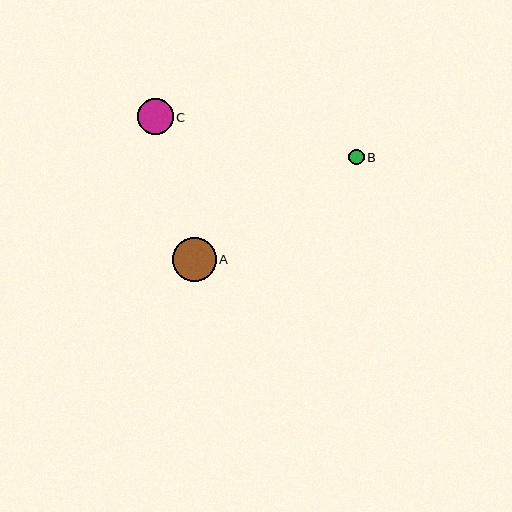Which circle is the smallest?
Circle B is the smallest with a size of approximately 15 pixels.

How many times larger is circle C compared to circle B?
Circle C is approximately 2.3 times the size of circle B.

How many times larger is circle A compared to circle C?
Circle A is approximately 1.2 times the size of circle C.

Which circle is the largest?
Circle A is the largest with a size of approximately 43 pixels.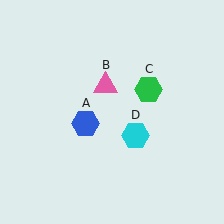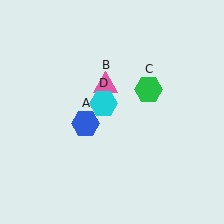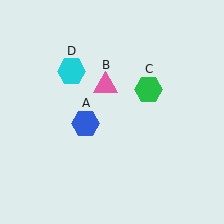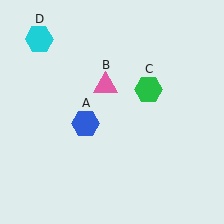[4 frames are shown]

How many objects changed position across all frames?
1 object changed position: cyan hexagon (object D).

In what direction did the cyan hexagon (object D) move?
The cyan hexagon (object D) moved up and to the left.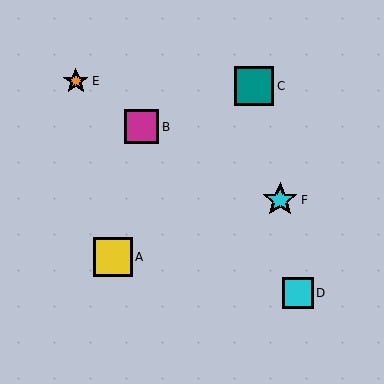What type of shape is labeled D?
Shape D is a cyan square.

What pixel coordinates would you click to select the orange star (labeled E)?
Click at (76, 81) to select the orange star E.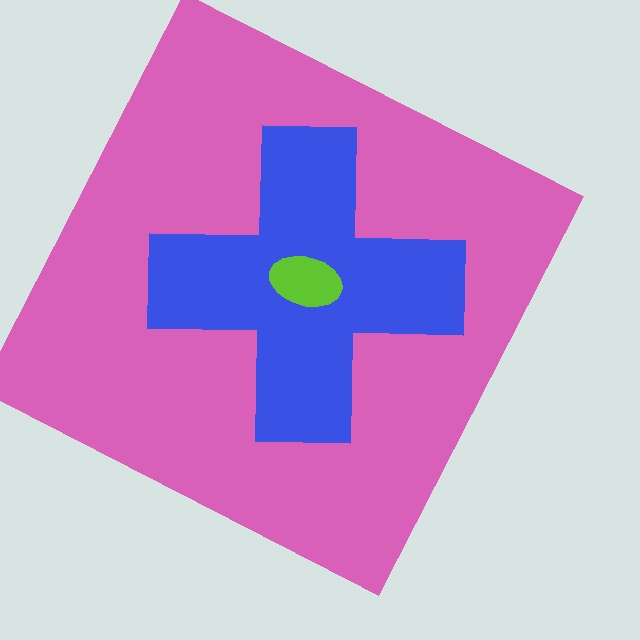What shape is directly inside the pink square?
The blue cross.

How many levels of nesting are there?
3.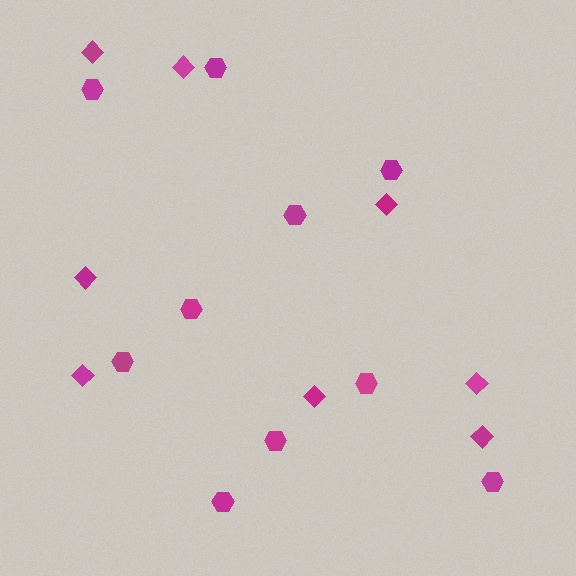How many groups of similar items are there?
There are 2 groups: one group of hexagons (10) and one group of diamonds (8).